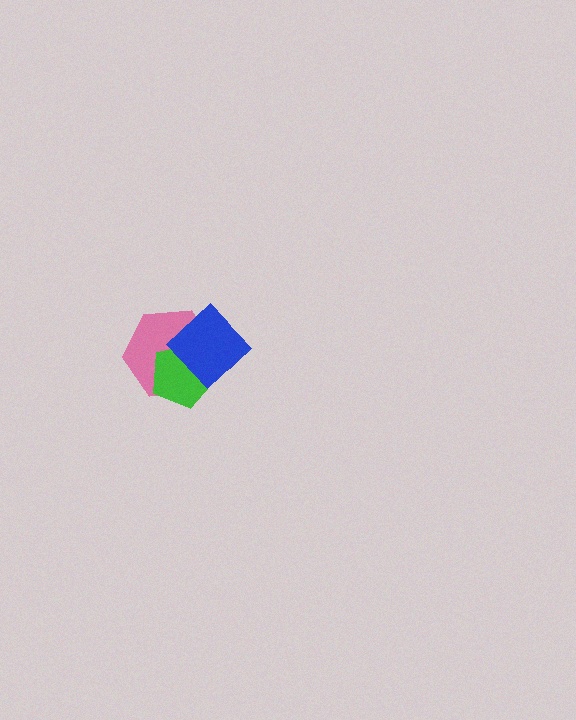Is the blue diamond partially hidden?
No, no other shape covers it.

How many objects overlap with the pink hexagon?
2 objects overlap with the pink hexagon.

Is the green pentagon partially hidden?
Yes, it is partially covered by another shape.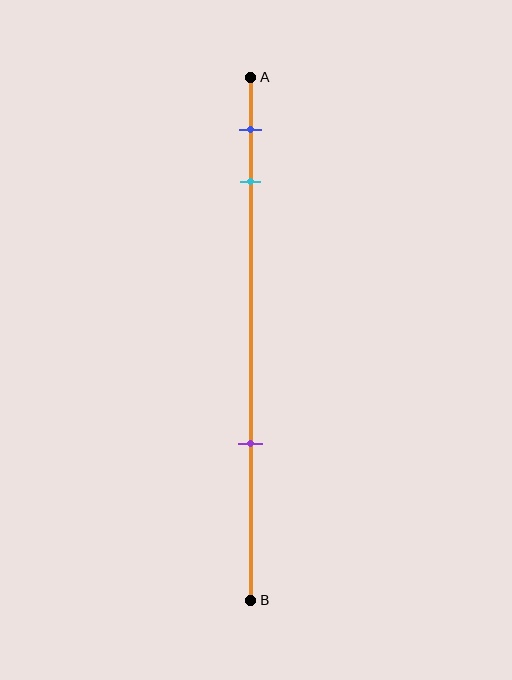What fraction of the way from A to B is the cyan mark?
The cyan mark is approximately 20% (0.2) of the way from A to B.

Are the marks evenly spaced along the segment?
No, the marks are not evenly spaced.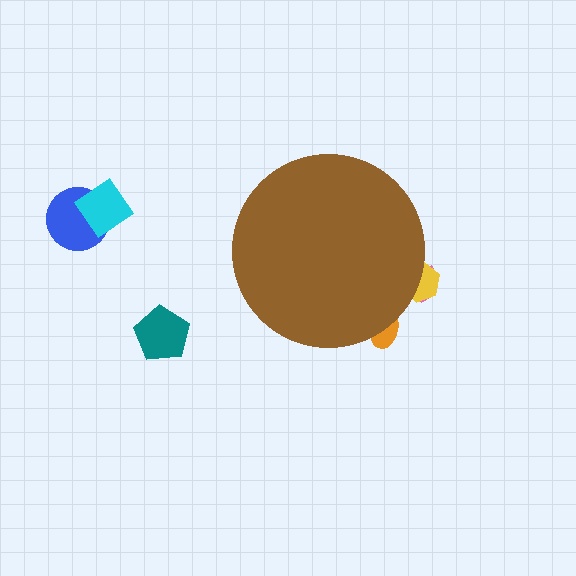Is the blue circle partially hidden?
No, the blue circle is fully visible.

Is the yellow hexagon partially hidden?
Yes, the yellow hexagon is partially hidden behind the brown circle.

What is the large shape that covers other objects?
A brown circle.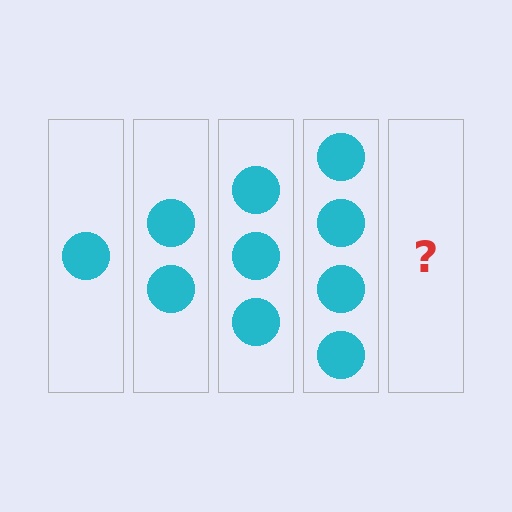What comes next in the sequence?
The next element should be 5 circles.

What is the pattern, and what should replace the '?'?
The pattern is that each step adds one more circle. The '?' should be 5 circles.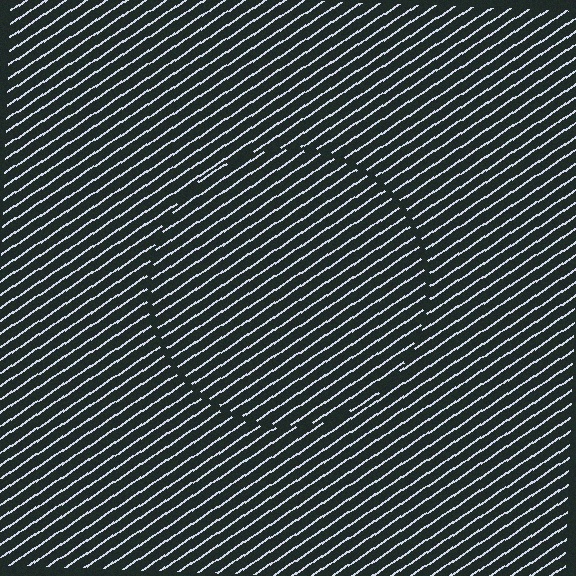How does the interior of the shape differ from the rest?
The interior of the shape contains the same grating, shifted by half a period — the contour is defined by the phase discontinuity where line-ends from the inner and outer gratings abut.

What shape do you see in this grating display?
An illusory circle. The interior of the shape contains the same grating, shifted by half a period — the contour is defined by the phase discontinuity where line-ends from the inner and outer gratings abut.